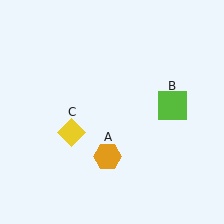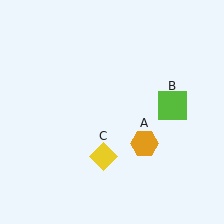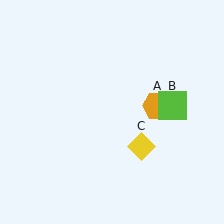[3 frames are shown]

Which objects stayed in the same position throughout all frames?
Lime square (object B) remained stationary.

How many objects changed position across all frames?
2 objects changed position: orange hexagon (object A), yellow diamond (object C).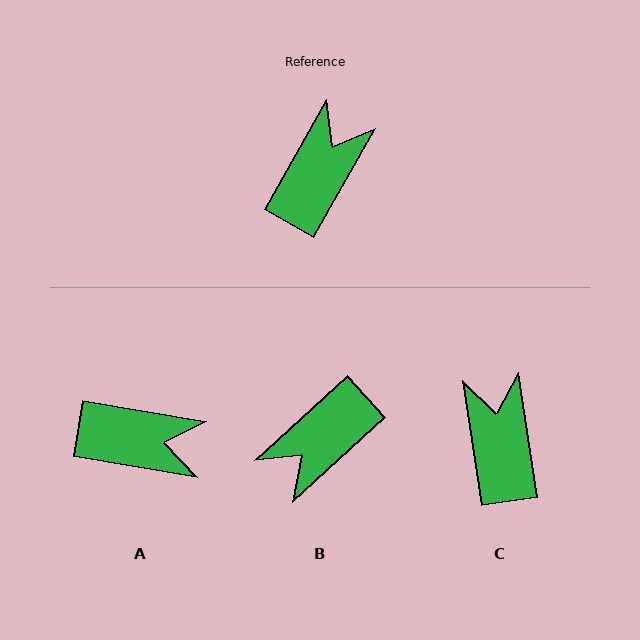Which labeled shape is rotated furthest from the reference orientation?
B, about 162 degrees away.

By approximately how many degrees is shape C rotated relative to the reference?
Approximately 38 degrees counter-clockwise.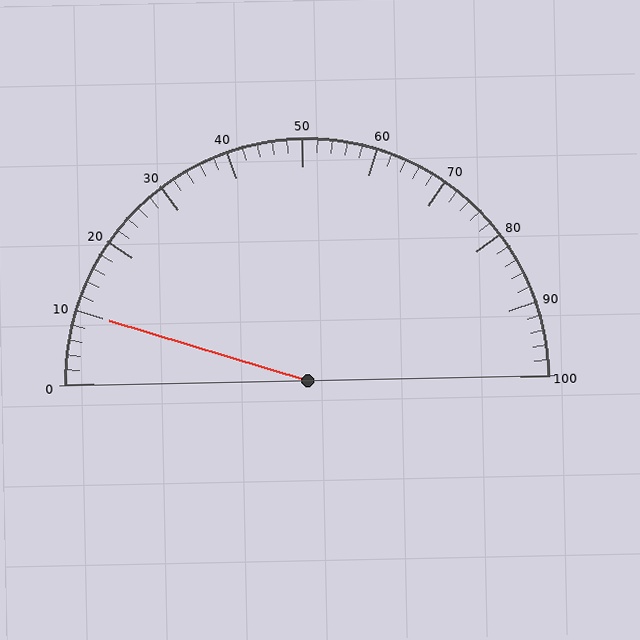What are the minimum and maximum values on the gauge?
The gauge ranges from 0 to 100.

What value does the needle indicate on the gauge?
The needle indicates approximately 10.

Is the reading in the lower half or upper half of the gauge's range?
The reading is in the lower half of the range (0 to 100).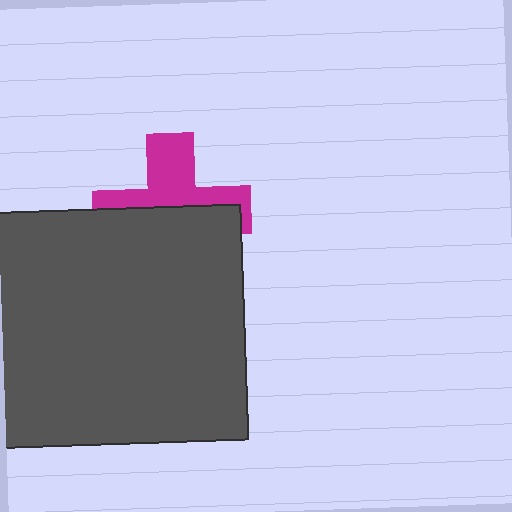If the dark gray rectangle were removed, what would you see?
You would see the complete magenta cross.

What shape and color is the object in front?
The object in front is a dark gray rectangle.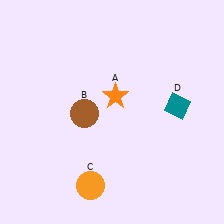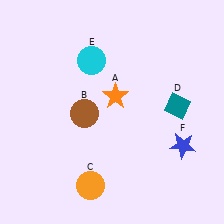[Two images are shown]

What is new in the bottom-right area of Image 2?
A blue star (F) was added in the bottom-right area of Image 2.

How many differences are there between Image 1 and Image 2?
There are 2 differences between the two images.